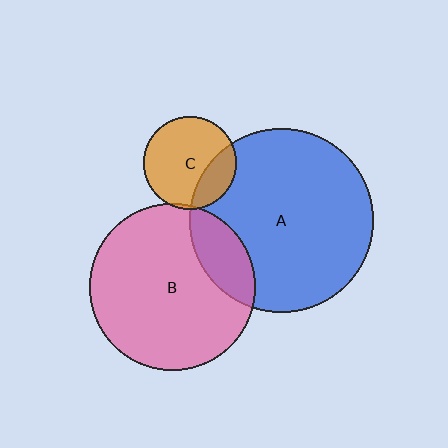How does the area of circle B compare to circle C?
Approximately 3.2 times.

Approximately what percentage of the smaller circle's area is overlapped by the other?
Approximately 25%.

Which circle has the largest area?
Circle A (blue).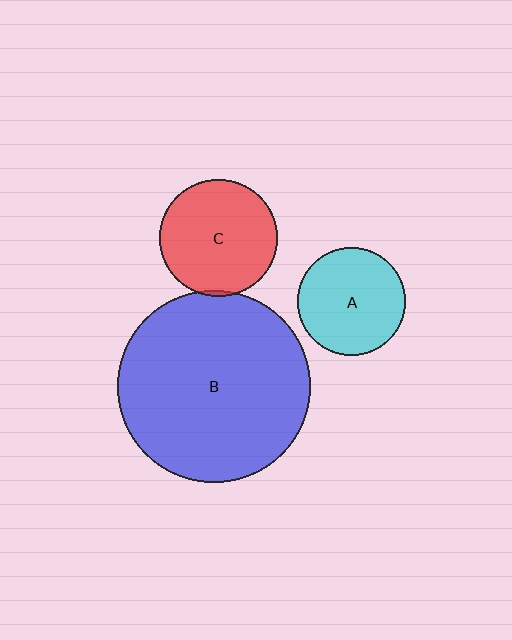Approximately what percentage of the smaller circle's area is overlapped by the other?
Approximately 5%.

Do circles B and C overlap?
Yes.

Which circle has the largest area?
Circle B (blue).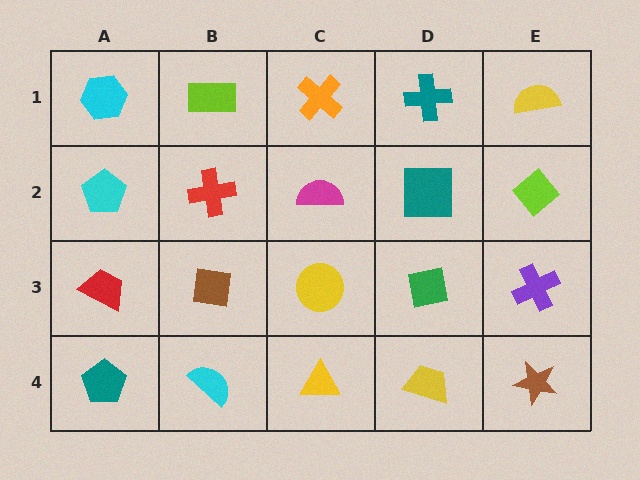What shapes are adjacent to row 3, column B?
A red cross (row 2, column B), a cyan semicircle (row 4, column B), a red trapezoid (row 3, column A), a yellow circle (row 3, column C).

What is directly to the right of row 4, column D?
A brown star.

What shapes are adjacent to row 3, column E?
A lime diamond (row 2, column E), a brown star (row 4, column E), a green square (row 3, column D).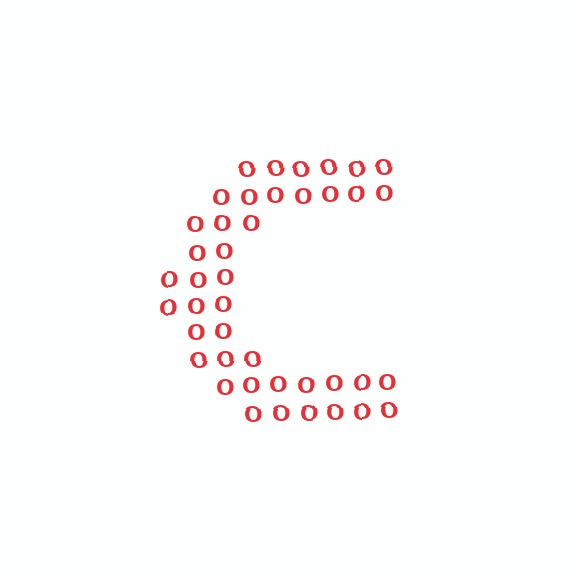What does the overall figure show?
The overall figure shows the letter C.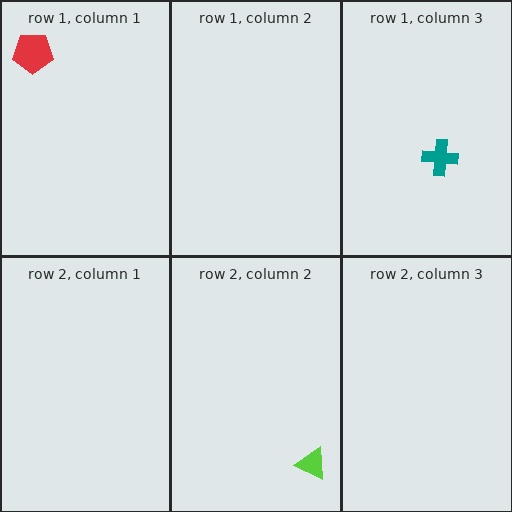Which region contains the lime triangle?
The row 2, column 2 region.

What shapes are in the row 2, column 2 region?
The lime triangle.